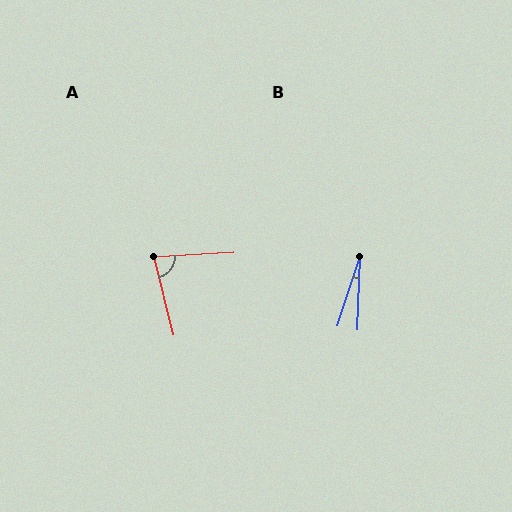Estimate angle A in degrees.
Approximately 79 degrees.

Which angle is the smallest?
B, at approximately 16 degrees.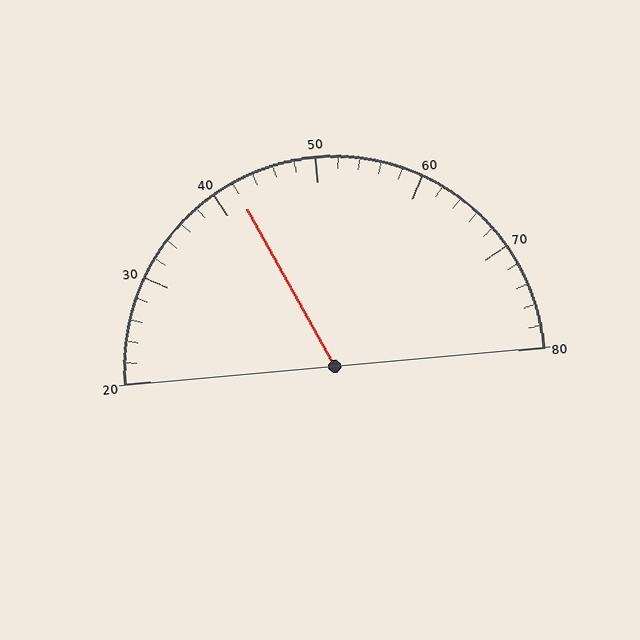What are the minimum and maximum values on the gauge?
The gauge ranges from 20 to 80.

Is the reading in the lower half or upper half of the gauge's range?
The reading is in the lower half of the range (20 to 80).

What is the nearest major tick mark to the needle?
The nearest major tick mark is 40.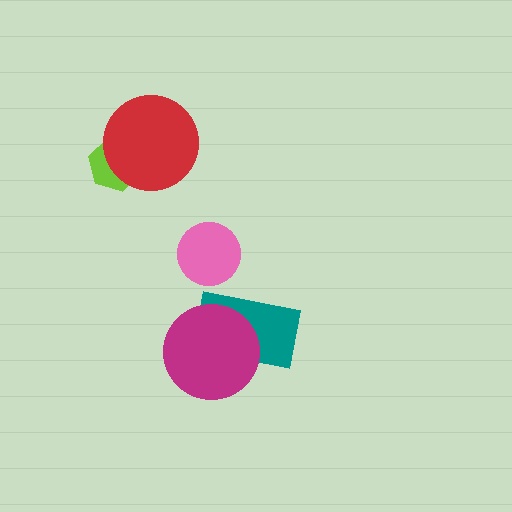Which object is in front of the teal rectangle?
The magenta circle is in front of the teal rectangle.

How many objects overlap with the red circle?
1 object overlaps with the red circle.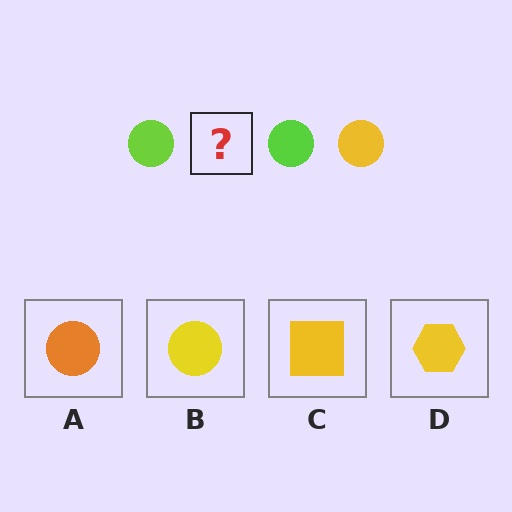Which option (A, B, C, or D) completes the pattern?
B.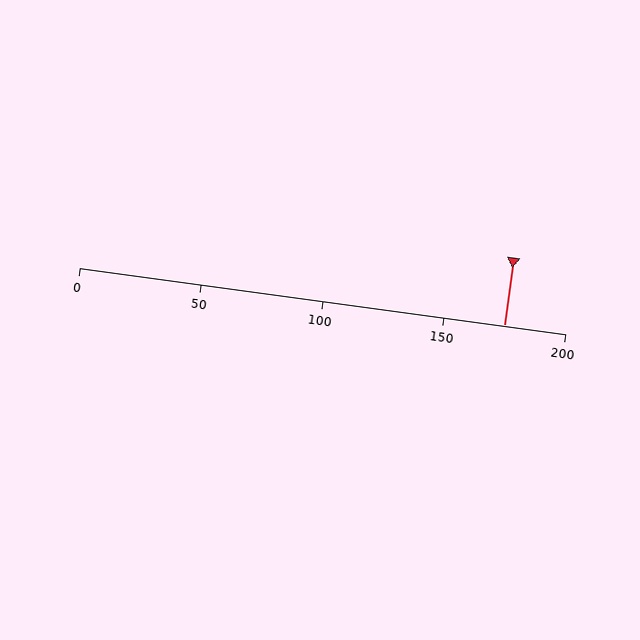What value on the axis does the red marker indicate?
The marker indicates approximately 175.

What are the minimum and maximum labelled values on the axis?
The axis runs from 0 to 200.